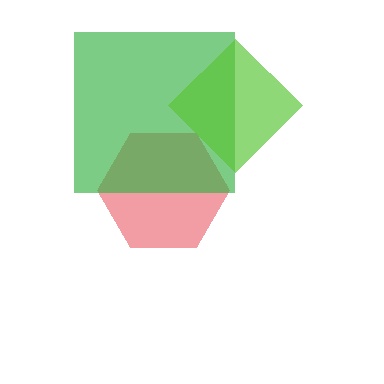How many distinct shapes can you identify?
There are 3 distinct shapes: a red hexagon, a green square, a lime diamond.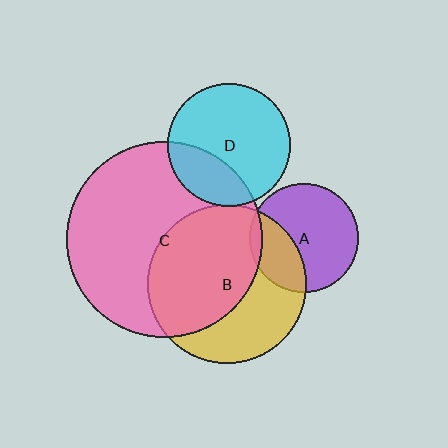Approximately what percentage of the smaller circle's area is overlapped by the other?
Approximately 55%.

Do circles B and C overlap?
Yes.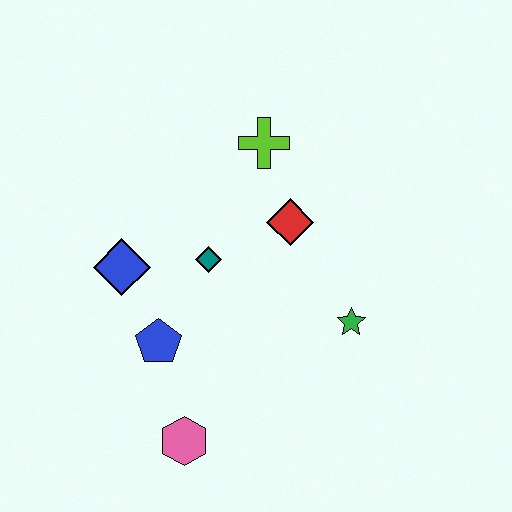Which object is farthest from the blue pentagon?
The lime cross is farthest from the blue pentagon.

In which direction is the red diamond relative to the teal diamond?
The red diamond is to the right of the teal diamond.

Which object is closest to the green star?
The red diamond is closest to the green star.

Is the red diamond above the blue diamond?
Yes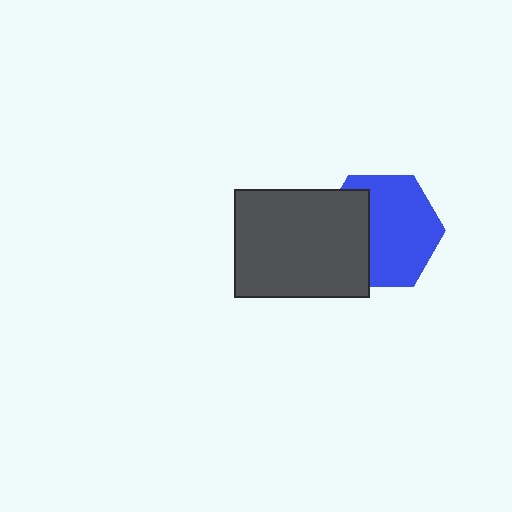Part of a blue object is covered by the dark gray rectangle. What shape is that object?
It is a hexagon.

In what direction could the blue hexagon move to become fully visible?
The blue hexagon could move right. That would shift it out from behind the dark gray rectangle entirely.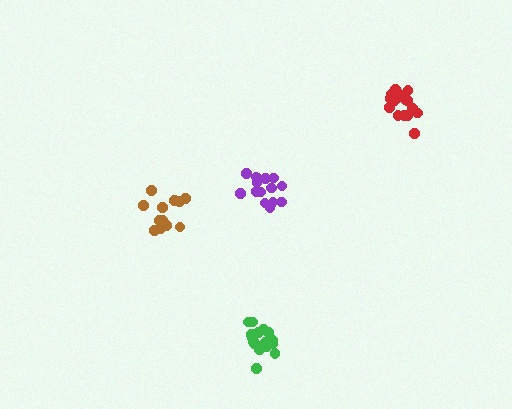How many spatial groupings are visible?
There are 4 spatial groupings.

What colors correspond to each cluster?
The clusters are colored: purple, brown, green, red.